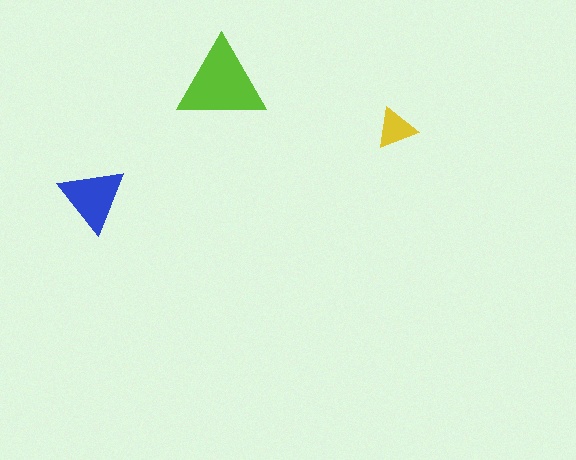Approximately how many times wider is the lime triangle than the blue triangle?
About 1.5 times wider.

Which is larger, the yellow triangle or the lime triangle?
The lime one.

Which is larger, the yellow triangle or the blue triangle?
The blue one.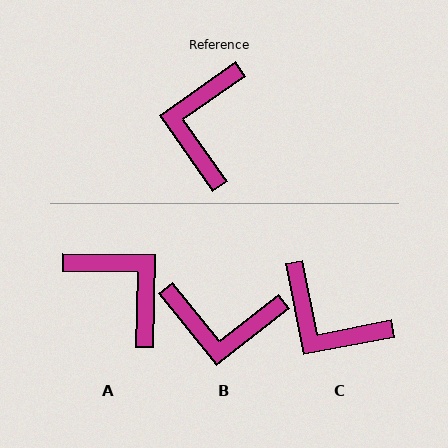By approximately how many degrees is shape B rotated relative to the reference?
Approximately 93 degrees counter-clockwise.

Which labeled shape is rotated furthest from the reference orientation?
A, about 126 degrees away.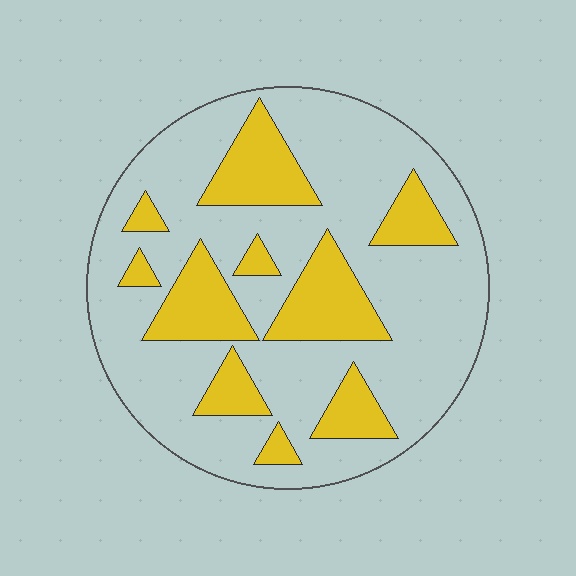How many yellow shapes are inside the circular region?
10.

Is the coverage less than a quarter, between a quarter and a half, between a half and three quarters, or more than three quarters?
Between a quarter and a half.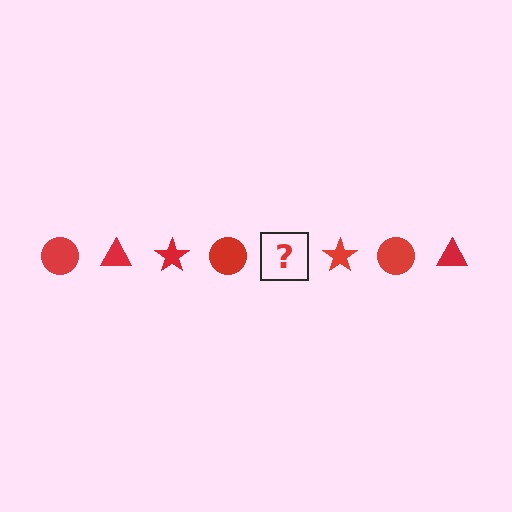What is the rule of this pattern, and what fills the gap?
The rule is that the pattern cycles through circle, triangle, star shapes in red. The gap should be filled with a red triangle.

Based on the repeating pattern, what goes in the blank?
The blank should be a red triangle.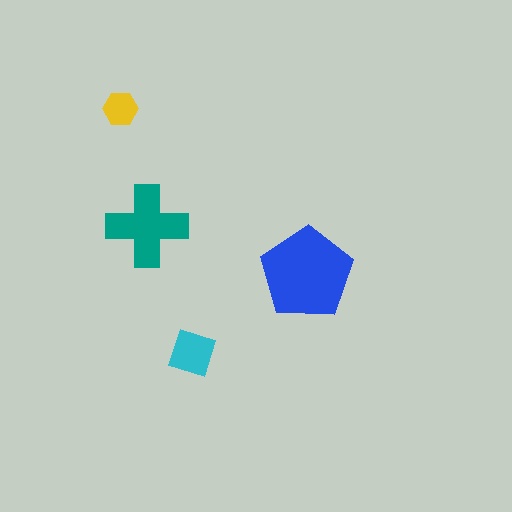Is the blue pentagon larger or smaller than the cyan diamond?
Larger.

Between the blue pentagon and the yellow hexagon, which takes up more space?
The blue pentagon.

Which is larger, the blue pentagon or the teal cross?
The blue pentagon.